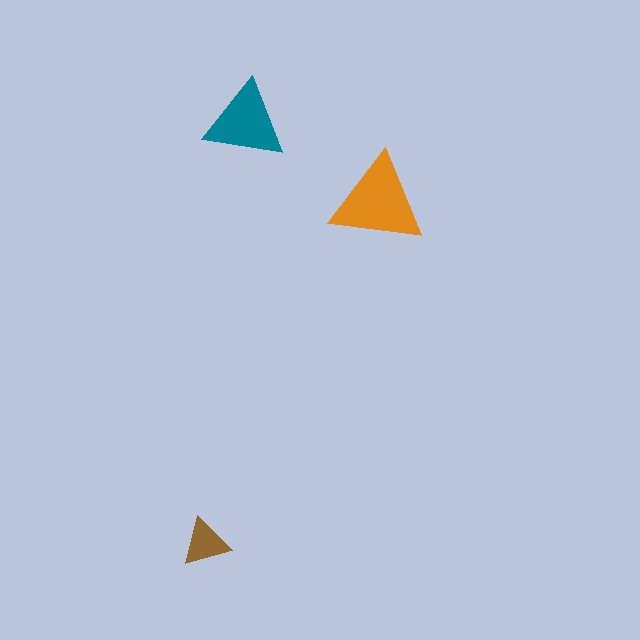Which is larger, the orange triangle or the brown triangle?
The orange one.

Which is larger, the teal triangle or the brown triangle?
The teal one.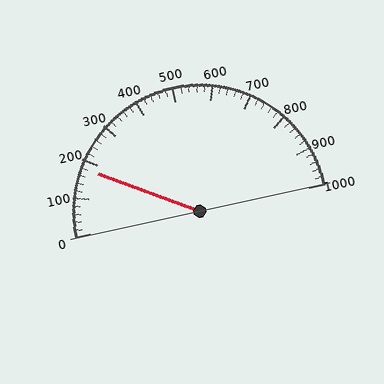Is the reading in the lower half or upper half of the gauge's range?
The reading is in the lower half of the range (0 to 1000).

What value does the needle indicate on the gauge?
The needle indicates approximately 180.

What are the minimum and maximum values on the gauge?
The gauge ranges from 0 to 1000.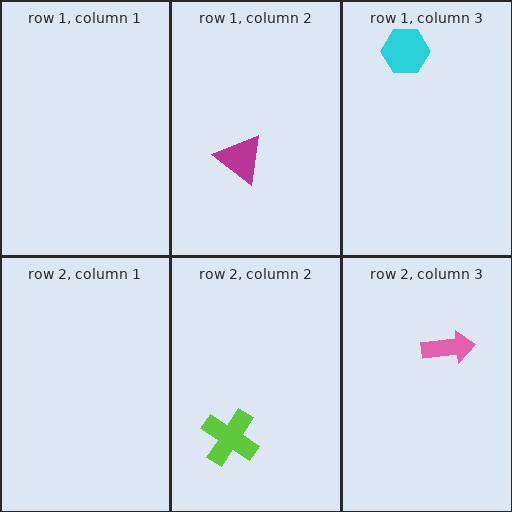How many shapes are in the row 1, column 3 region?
1.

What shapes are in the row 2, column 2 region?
The lime cross.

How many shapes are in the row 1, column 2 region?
1.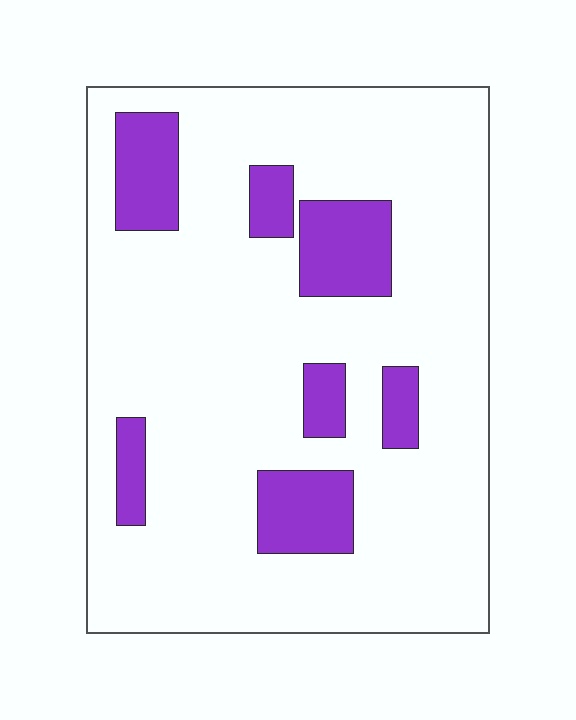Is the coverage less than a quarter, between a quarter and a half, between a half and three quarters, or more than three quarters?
Less than a quarter.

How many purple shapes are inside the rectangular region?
7.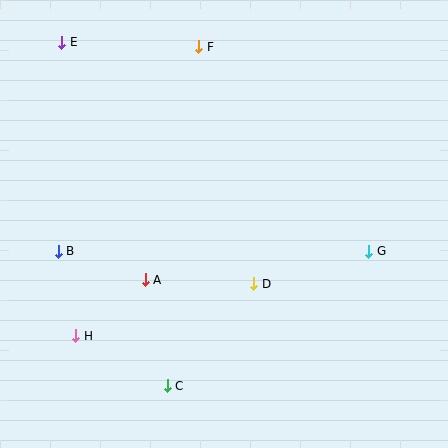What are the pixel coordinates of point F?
Point F is at (199, 47).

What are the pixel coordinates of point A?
Point A is at (145, 280).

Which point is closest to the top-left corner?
Point E is closest to the top-left corner.